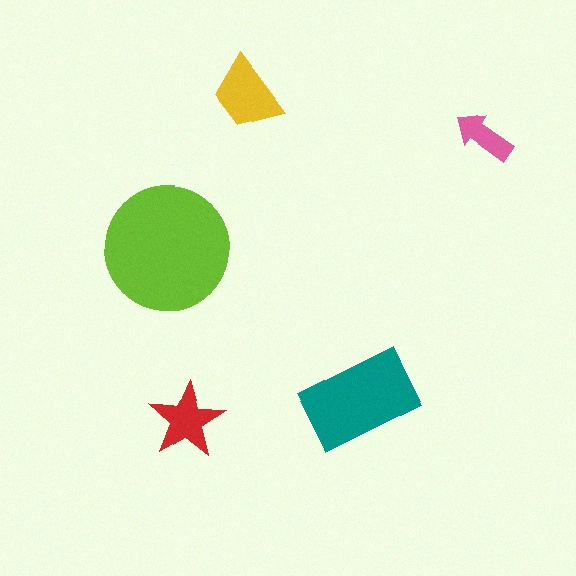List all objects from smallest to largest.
The pink arrow, the red star, the yellow trapezoid, the teal rectangle, the lime circle.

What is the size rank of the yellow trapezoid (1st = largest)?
3rd.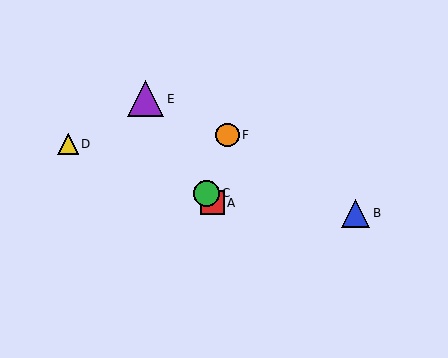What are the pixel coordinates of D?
Object D is at (68, 144).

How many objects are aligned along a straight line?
3 objects (A, C, E) are aligned along a straight line.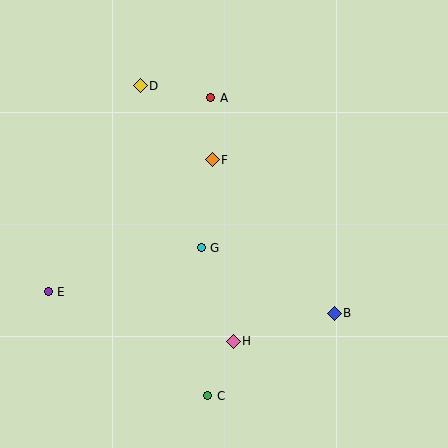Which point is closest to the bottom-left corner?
Point E is closest to the bottom-left corner.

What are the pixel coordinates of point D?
Point D is at (140, 86).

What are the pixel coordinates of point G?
Point G is at (201, 248).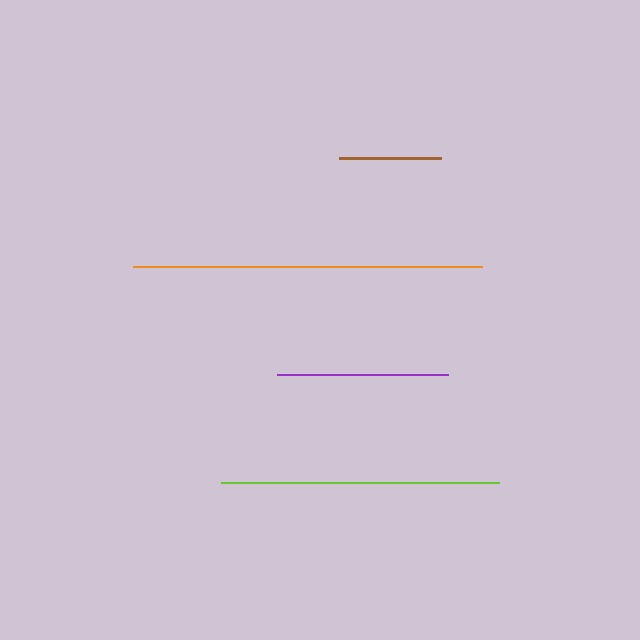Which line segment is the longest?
The orange line is the longest at approximately 349 pixels.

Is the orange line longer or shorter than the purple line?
The orange line is longer than the purple line.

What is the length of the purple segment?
The purple segment is approximately 171 pixels long.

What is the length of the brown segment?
The brown segment is approximately 102 pixels long.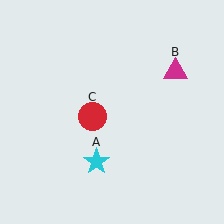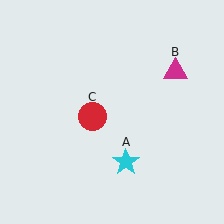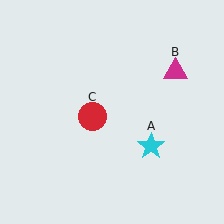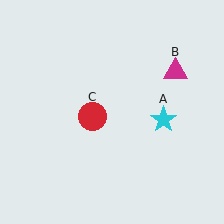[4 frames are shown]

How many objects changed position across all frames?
1 object changed position: cyan star (object A).